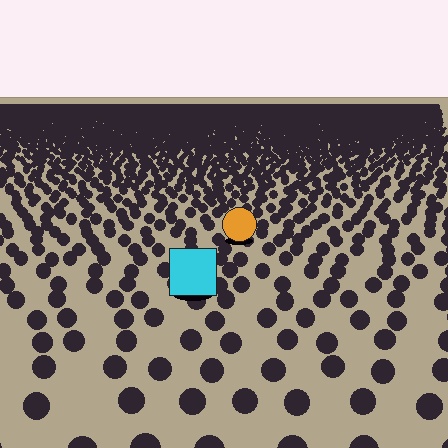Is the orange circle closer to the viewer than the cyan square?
No. The cyan square is closer — you can tell from the texture gradient: the ground texture is coarser near it.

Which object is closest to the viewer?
The cyan square is closest. The texture marks near it are larger and more spread out.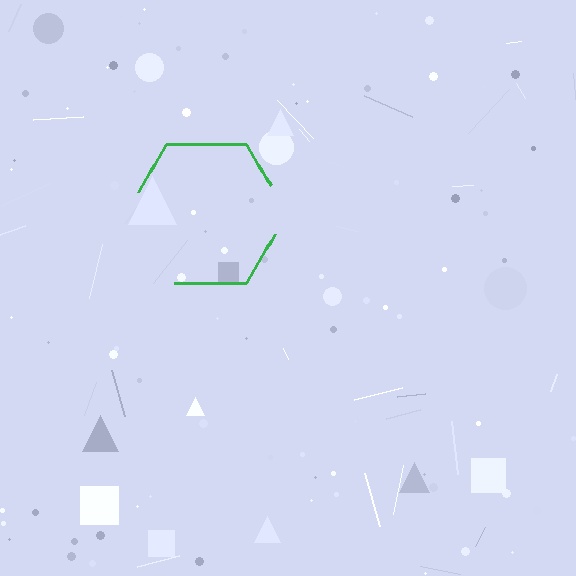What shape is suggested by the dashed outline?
The dashed outline suggests a hexagon.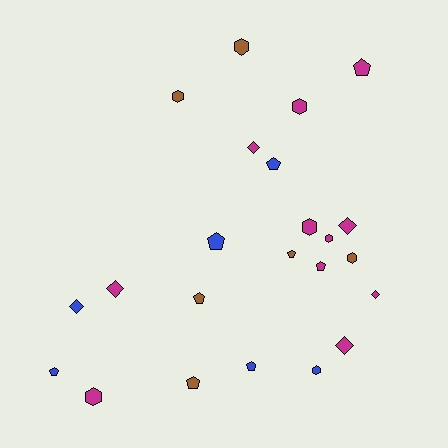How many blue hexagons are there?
There is 1 blue hexagon.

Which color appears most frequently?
Magenta, with 11 objects.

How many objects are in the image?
There are 23 objects.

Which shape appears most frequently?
Pentagon, with 9 objects.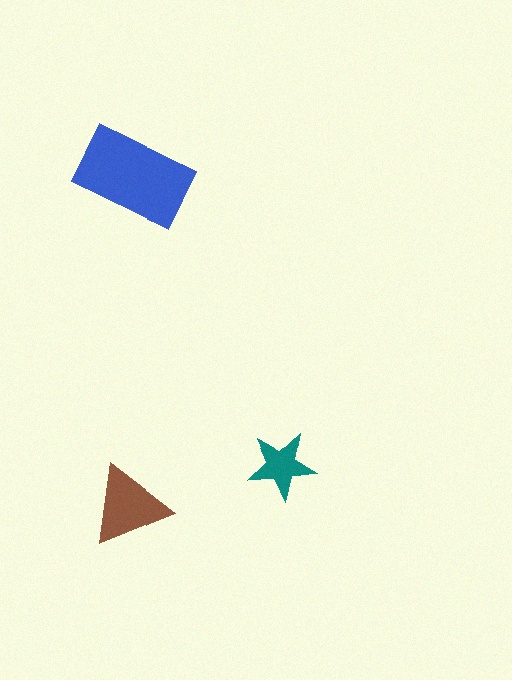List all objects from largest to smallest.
The blue rectangle, the brown triangle, the teal star.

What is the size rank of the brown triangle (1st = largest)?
2nd.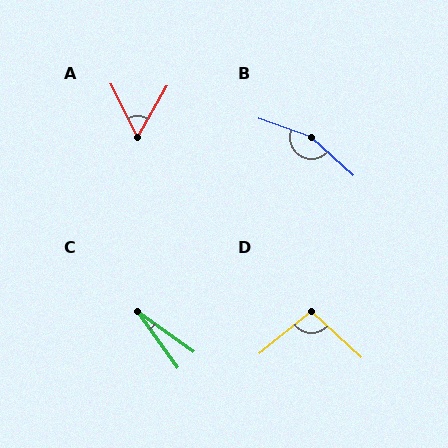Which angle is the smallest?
C, at approximately 19 degrees.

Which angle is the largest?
B, at approximately 157 degrees.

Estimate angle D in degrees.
Approximately 99 degrees.